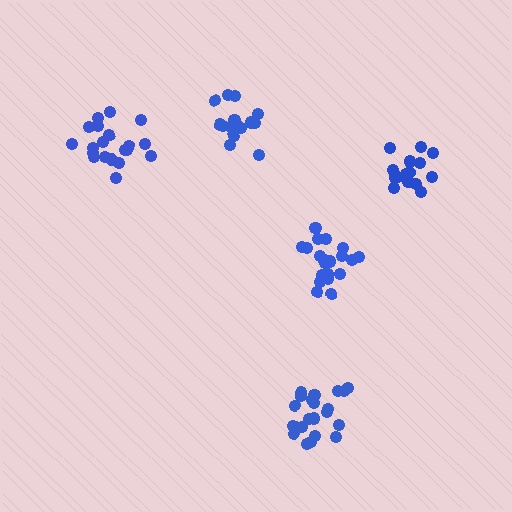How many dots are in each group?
Group 1: 20 dots, Group 2: 15 dots, Group 3: 21 dots, Group 4: 16 dots, Group 5: 21 dots (93 total).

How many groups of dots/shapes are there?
There are 5 groups.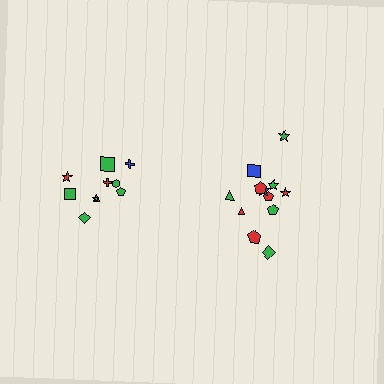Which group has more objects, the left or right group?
The right group.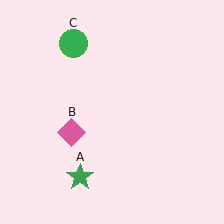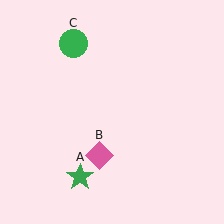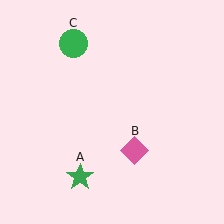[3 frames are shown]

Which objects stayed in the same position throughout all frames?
Green star (object A) and green circle (object C) remained stationary.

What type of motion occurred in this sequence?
The pink diamond (object B) rotated counterclockwise around the center of the scene.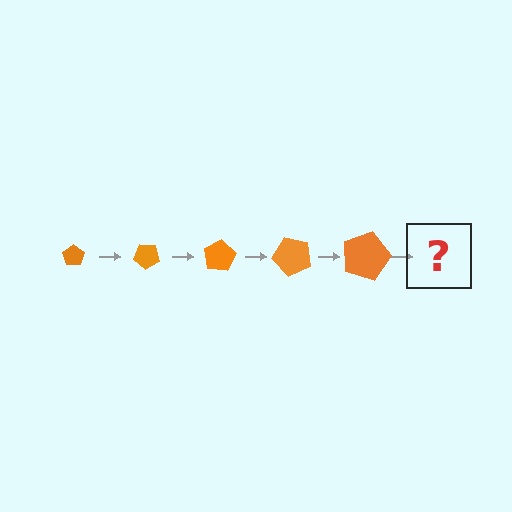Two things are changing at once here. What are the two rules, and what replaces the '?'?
The two rules are that the pentagon grows larger each step and it rotates 40 degrees each step. The '?' should be a pentagon, larger than the previous one and rotated 200 degrees from the start.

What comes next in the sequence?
The next element should be a pentagon, larger than the previous one and rotated 200 degrees from the start.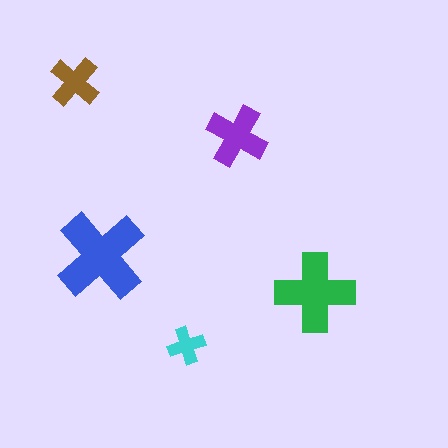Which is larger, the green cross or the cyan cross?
The green one.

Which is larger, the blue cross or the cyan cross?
The blue one.